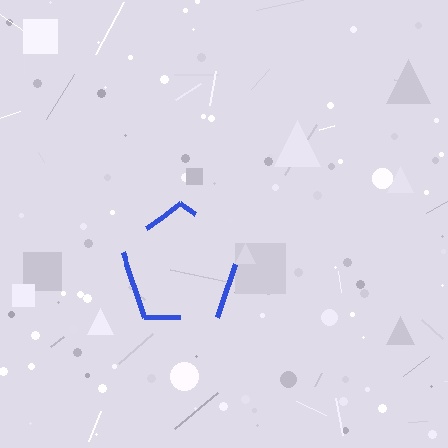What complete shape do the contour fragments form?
The contour fragments form a pentagon.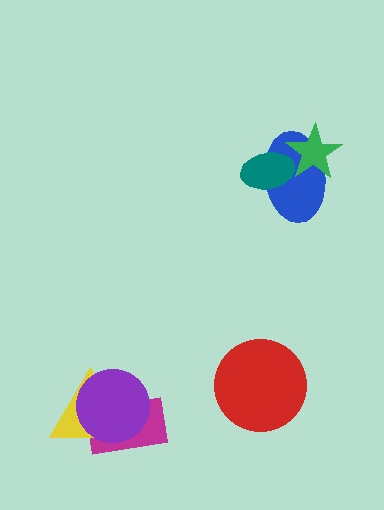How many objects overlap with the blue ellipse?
2 objects overlap with the blue ellipse.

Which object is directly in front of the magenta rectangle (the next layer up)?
The yellow triangle is directly in front of the magenta rectangle.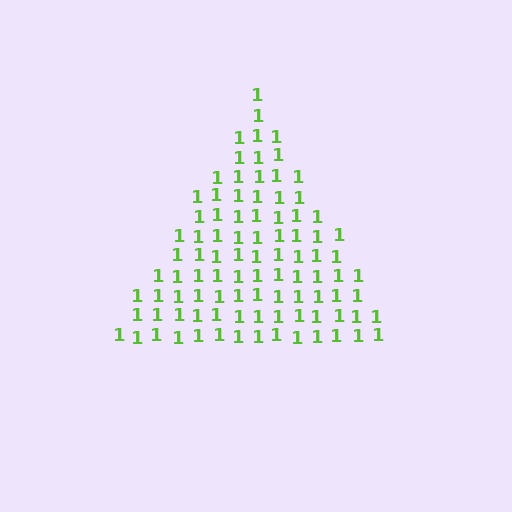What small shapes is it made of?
It is made of small digit 1's.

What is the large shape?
The large shape is a triangle.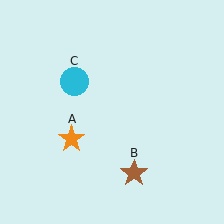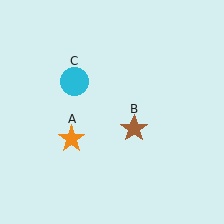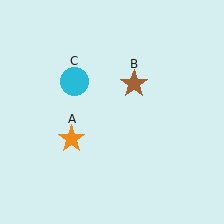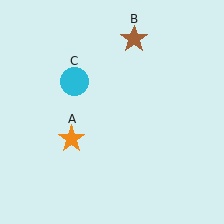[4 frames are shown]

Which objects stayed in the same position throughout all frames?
Orange star (object A) and cyan circle (object C) remained stationary.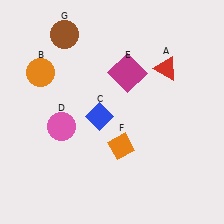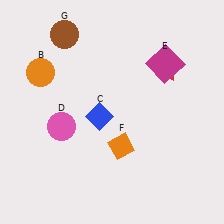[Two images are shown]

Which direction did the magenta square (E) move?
The magenta square (E) moved right.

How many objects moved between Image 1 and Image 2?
1 object moved between the two images.